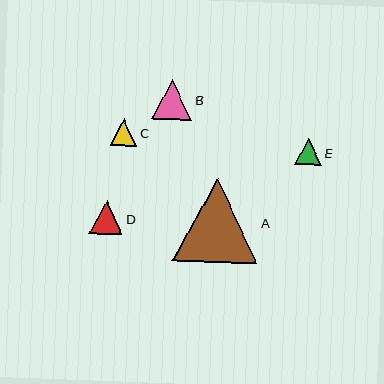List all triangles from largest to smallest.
From largest to smallest: A, B, D, E, C.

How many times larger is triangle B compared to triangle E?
Triangle B is approximately 1.5 times the size of triangle E.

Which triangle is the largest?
Triangle A is the largest with a size of approximately 84 pixels.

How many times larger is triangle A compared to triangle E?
Triangle A is approximately 3.1 times the size of triangle E.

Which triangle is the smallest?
Triangle C is the smallest with a size of approximately 26 pixels.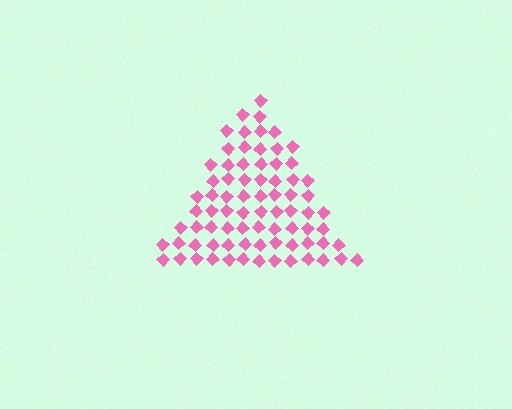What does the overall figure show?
The overall figure shows a triangle.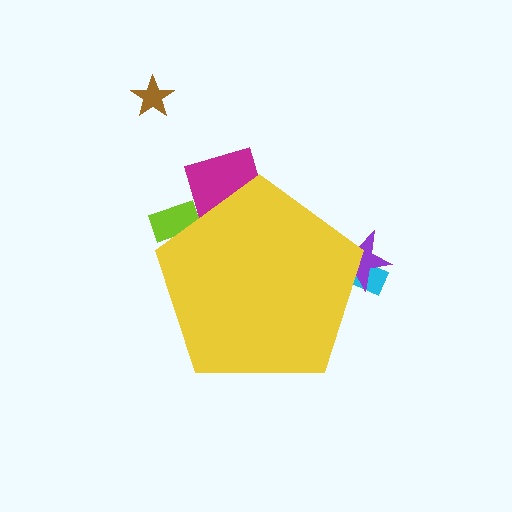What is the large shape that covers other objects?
A yellow pentagon.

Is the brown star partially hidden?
No, the brown star is fully visible.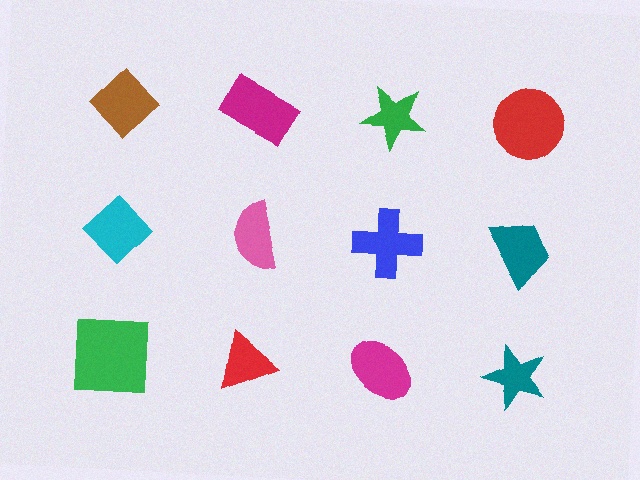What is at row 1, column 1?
A brown diamond.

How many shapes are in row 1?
4 shapes.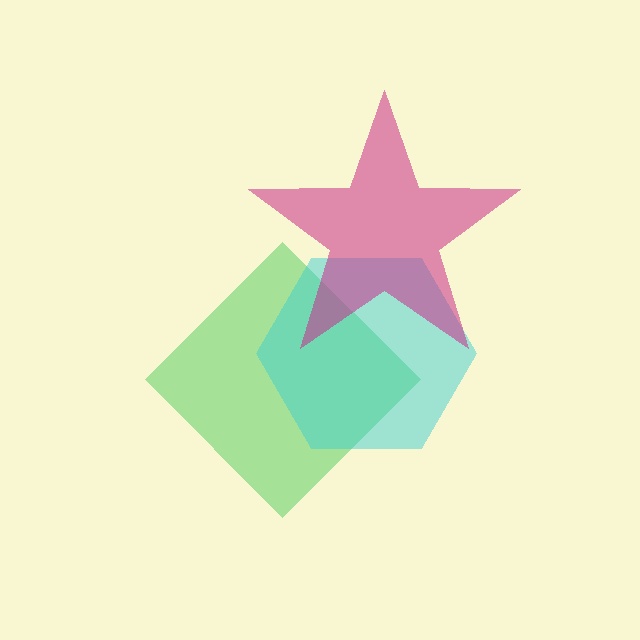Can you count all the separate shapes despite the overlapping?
Yes, there are 3 separate shapes.